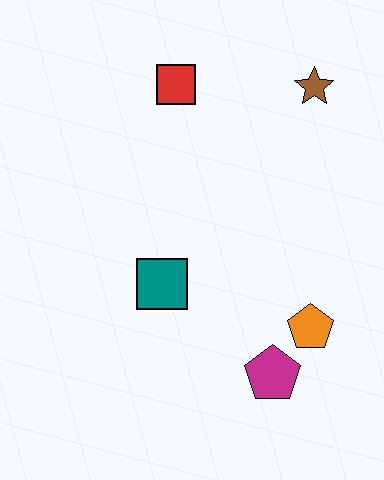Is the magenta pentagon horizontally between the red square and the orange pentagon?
Yes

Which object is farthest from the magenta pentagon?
The red square is farthest from the magenta pentagon.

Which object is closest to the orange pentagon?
The magenta pentagon is closest to the orange pentagon.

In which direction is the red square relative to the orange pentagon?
The red square is above the orange pentagon.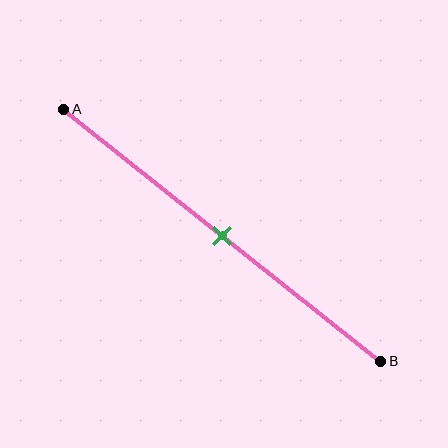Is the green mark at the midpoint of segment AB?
Yes, the mark is approximately at the midpoint.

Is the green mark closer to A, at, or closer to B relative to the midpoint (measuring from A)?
The green mark is approximately at the midpoint of segment AB.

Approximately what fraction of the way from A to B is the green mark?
The green mark is approximately 50% of the way from A to B.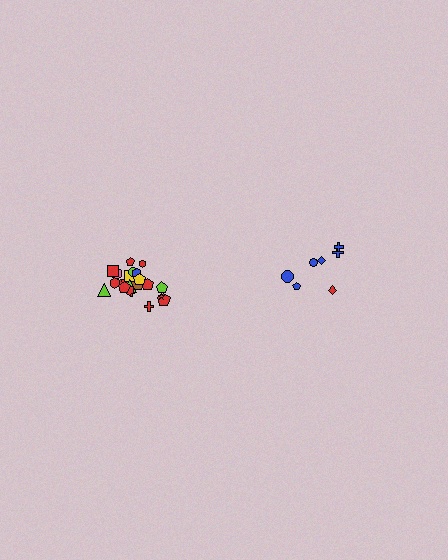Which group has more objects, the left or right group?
The left group.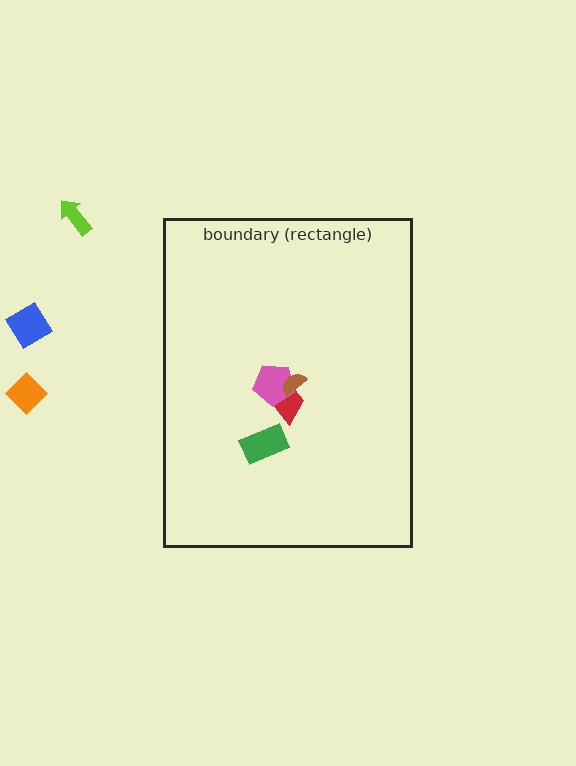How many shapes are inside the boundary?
4 inside, 3 outside.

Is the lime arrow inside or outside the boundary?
Outside.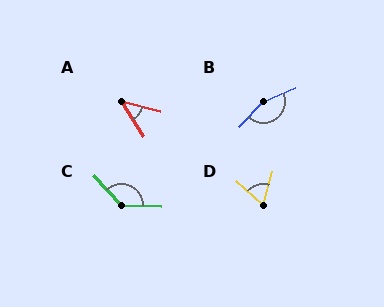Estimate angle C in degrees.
Approximately 135 degrees.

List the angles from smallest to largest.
A (44°), D (64°), C (135°), B (157°).